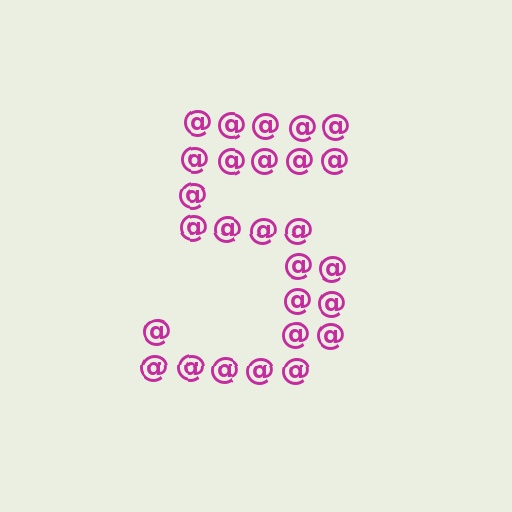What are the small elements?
The small elements are at signs.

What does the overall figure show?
The overall figure shows the digit 5.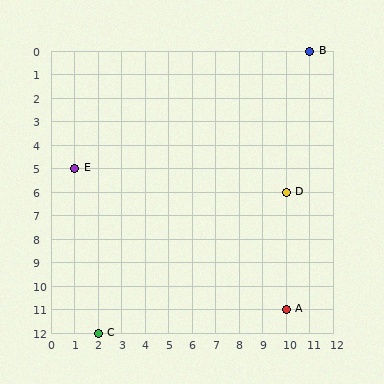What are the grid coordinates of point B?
Point B is at grid coordinates (11, 0).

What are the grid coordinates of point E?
Point E is at grid coordinates (1, 5).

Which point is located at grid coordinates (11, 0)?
Point B is at (11, 0).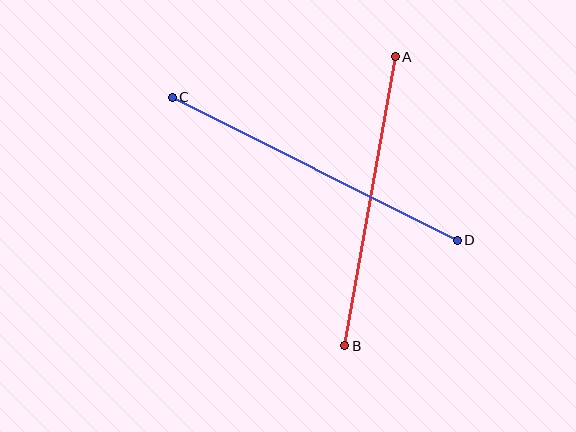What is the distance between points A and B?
The distance is approximately 293 pixels.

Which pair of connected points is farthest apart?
Points C and D are farthest apart.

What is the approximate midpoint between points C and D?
The midpoint is at approximately (315, 169) pixels.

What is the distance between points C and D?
The distance is approximately 319 pixels.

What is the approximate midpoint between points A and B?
The midpoint is at approximately (370, 201) pixels.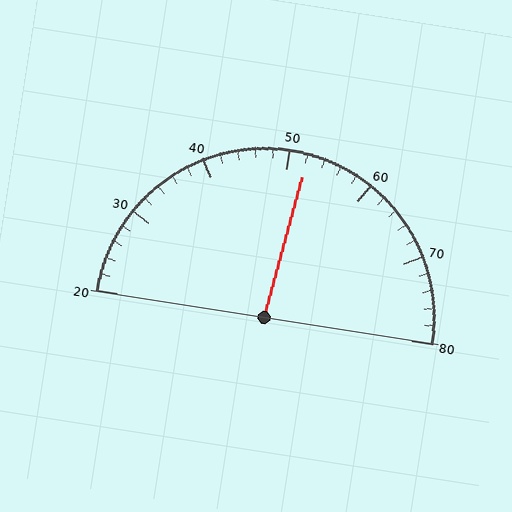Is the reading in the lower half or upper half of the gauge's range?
The reading is in the upper half of the range (20 to 80).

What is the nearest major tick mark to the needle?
The nearest major tick mark is 50.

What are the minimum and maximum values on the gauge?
The gauge ranges from 20 to 80.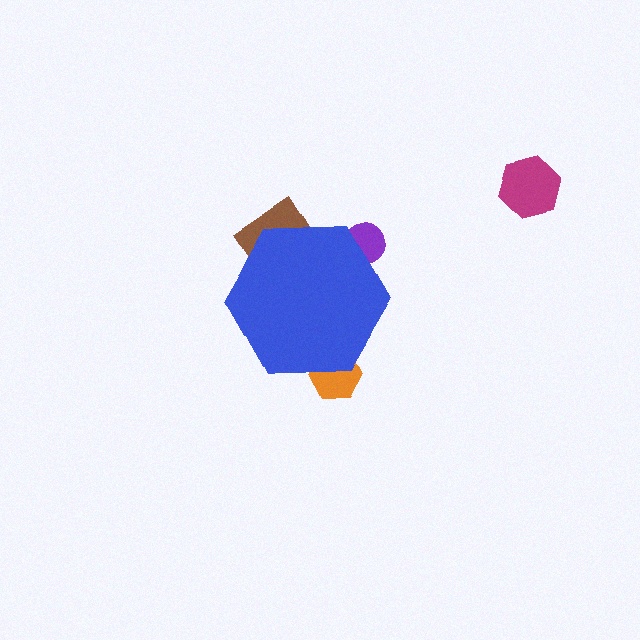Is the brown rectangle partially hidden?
Yes, the brown rectangle is partially hidden behind the blue hexagon.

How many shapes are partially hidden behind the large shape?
3 shapes are partially hidden.